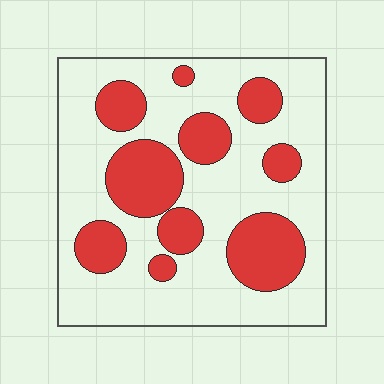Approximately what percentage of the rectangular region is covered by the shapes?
Approximately 30%.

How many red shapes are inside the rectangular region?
10.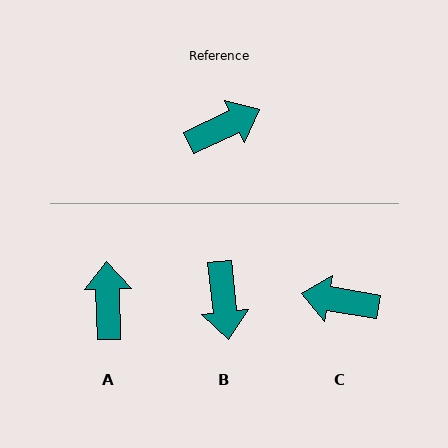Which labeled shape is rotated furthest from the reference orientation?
C, about 145 degrees away.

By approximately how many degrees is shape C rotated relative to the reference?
Approximately 145 degrees counter-clockwise.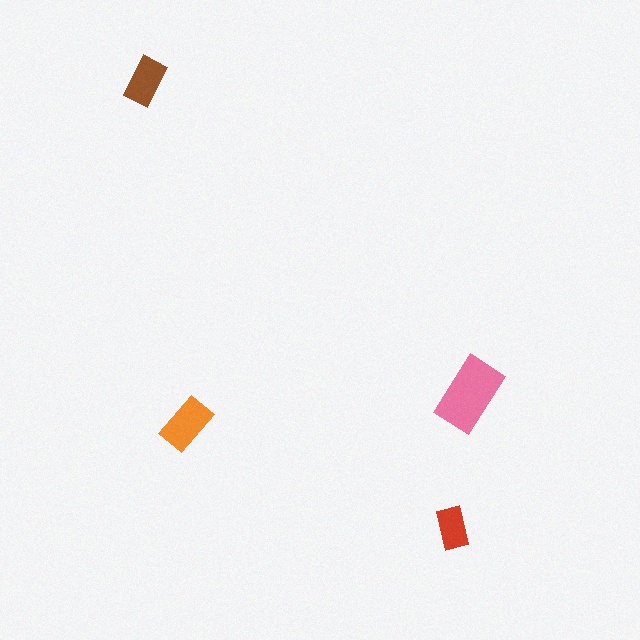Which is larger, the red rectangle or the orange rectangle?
The orange one.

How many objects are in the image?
There are 4 objects in the image.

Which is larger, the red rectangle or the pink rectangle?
The pink one.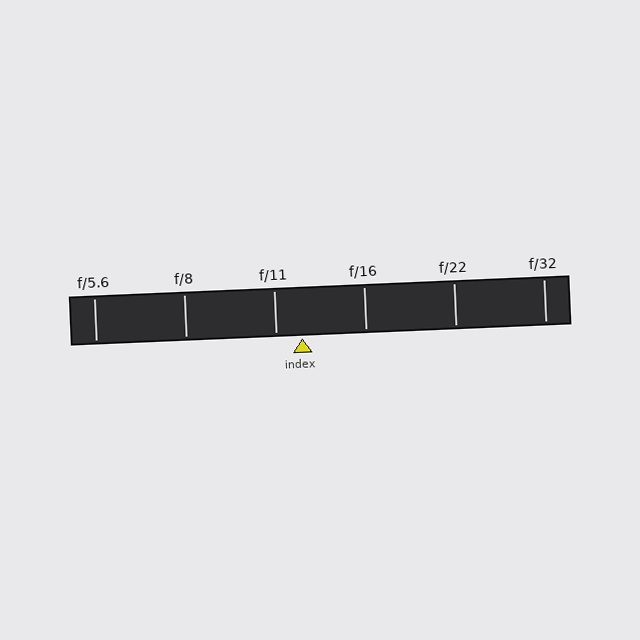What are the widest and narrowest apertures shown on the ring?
The widest aperture shown is f/5.6 and the narrowest is f/32.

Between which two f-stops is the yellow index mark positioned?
The index mark is between f/11 and f/16.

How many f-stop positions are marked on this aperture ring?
There are 6 f-stop positions marked.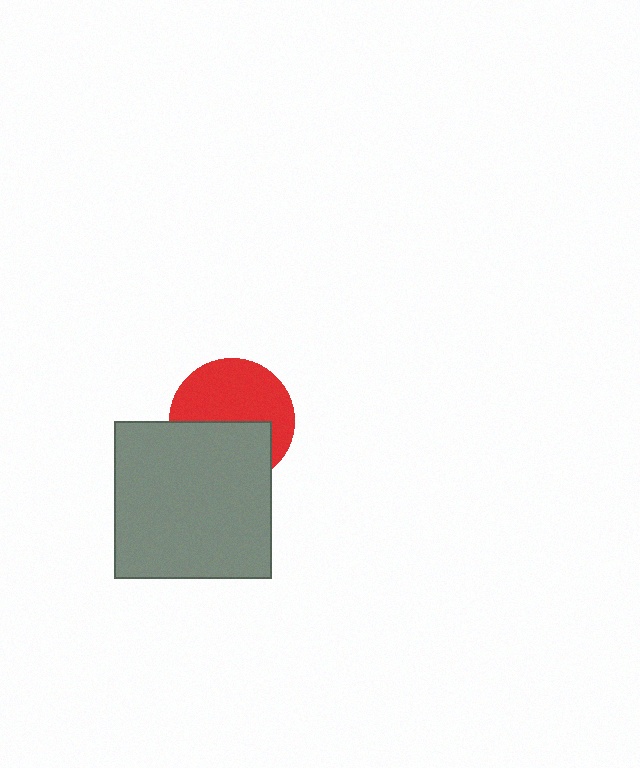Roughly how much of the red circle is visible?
About half of it is visible (roughly 57%).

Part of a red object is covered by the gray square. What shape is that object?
It is a circle.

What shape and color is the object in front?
The object in front is a gray square.